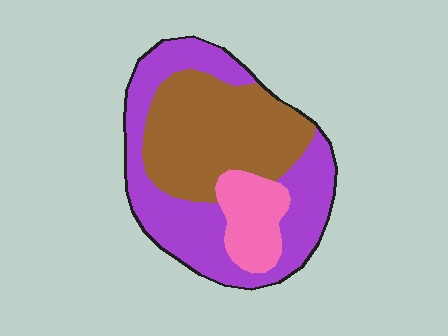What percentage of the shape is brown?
Brown covers 40% of the shape.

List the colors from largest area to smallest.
From largest to smallest: purple, brown, pink.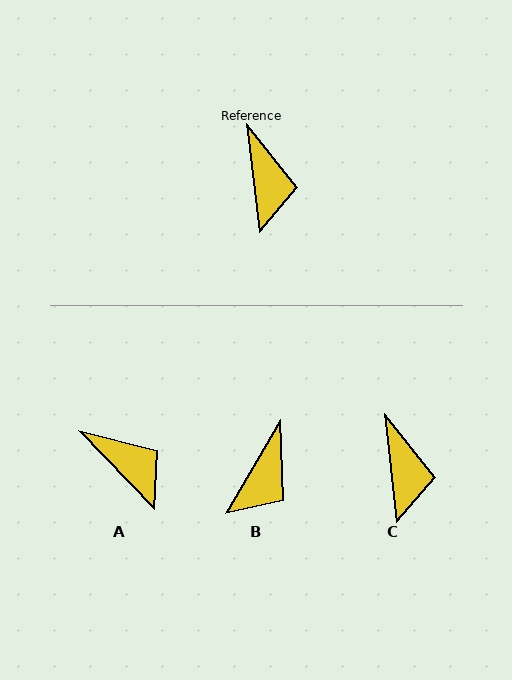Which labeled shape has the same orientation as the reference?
C.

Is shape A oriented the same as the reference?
No, it is off by about 37 degrees.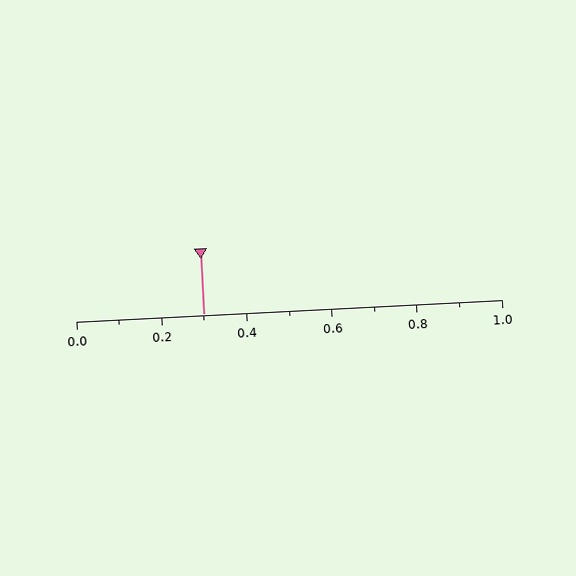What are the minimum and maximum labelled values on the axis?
The axis runs from 0.0 to 1.0.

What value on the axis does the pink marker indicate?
The marker indicates approximately 0.3.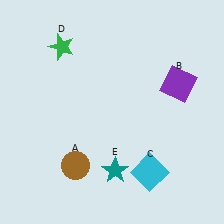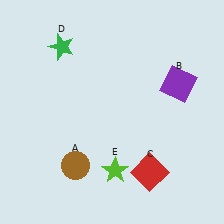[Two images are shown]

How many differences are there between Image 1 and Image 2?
There are 2 differences between the two images.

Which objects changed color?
C changed from cyan to red. E changed from teal to lime.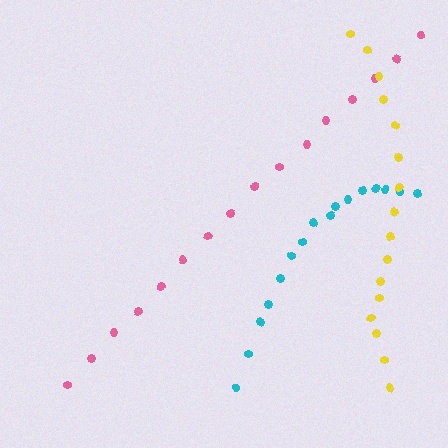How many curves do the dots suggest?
There are 3 distinct paths.